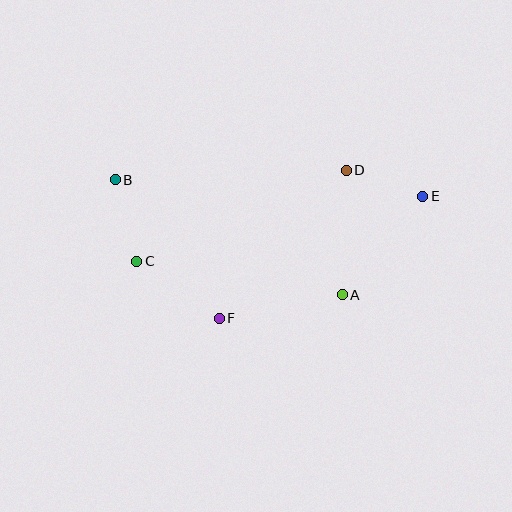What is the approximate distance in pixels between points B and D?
The distance between B and D is approximately 231 pixels.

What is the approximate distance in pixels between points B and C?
The distance between B and C is approximately 84 pixels.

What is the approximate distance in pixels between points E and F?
The distance between E and F is approximately 237 pixels.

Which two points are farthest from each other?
Points B and E are farthest from each other.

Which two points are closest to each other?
Points D and E are closest to each other.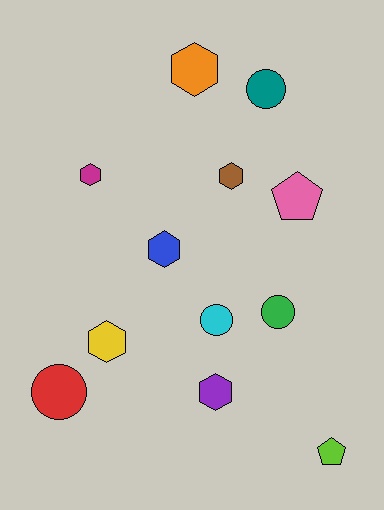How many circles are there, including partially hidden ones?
There are 4 circles.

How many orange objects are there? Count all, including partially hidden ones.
There is 1 orange object.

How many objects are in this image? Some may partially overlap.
There are 12 objects.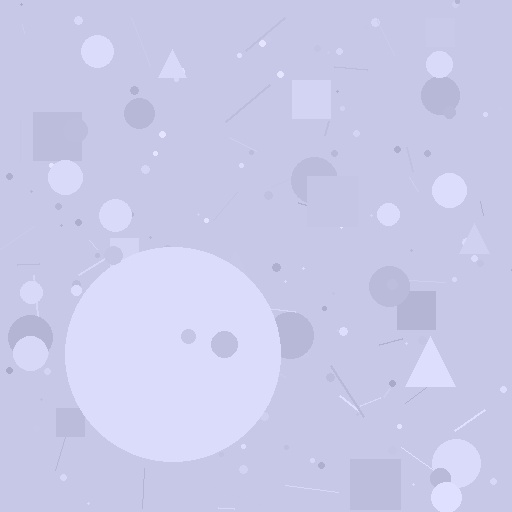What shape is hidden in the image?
A circle is hidden in the image.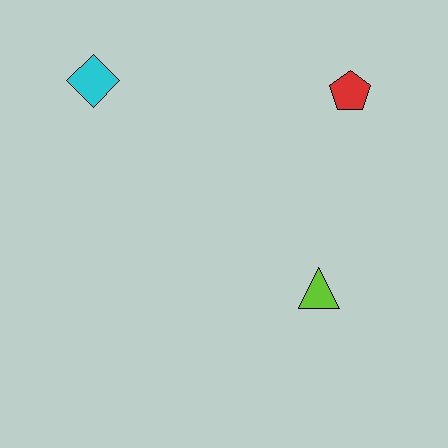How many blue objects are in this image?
There are no blue objects.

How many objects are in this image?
There are 3 objects.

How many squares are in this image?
There are no squares.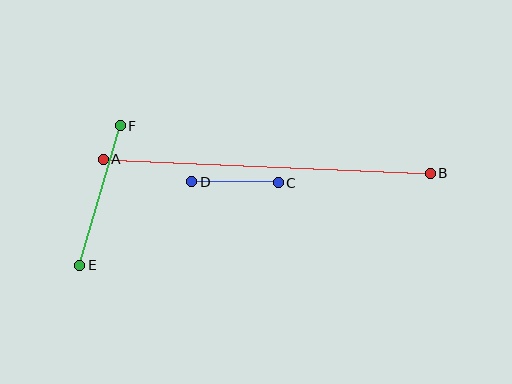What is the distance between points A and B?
The distance is approximately 327 pixels.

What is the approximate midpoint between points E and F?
The midpoint is at approximately (100, 196) pixels.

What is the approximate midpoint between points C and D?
The midpoint is at approximately (235, 182) pixels.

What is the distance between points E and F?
The distance is approximately 145 pixels.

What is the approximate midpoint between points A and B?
The midpoint is at approximately (267, 166) pixels.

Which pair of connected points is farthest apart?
Points A and B are farthest apart.